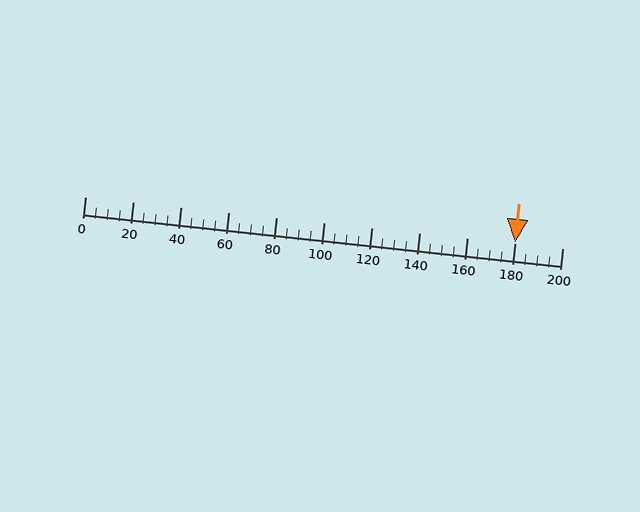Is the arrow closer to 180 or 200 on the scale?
The arrow is closer to 180.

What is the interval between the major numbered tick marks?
The major tick marks are spaced 20 units apart.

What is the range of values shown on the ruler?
The ruler shows values from 0 to 200.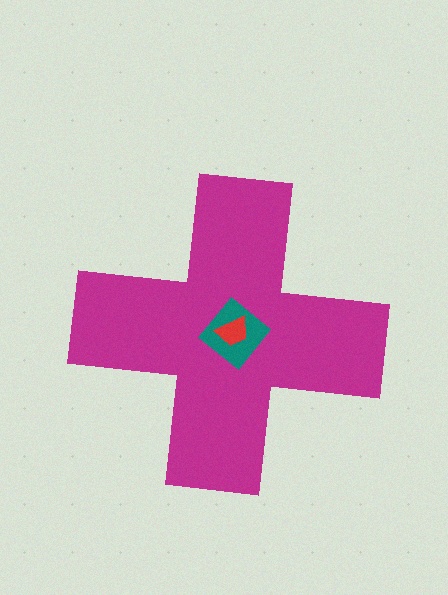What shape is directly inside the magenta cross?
The teal diamond.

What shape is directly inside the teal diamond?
The red trapezoid.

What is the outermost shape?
The magenta cross.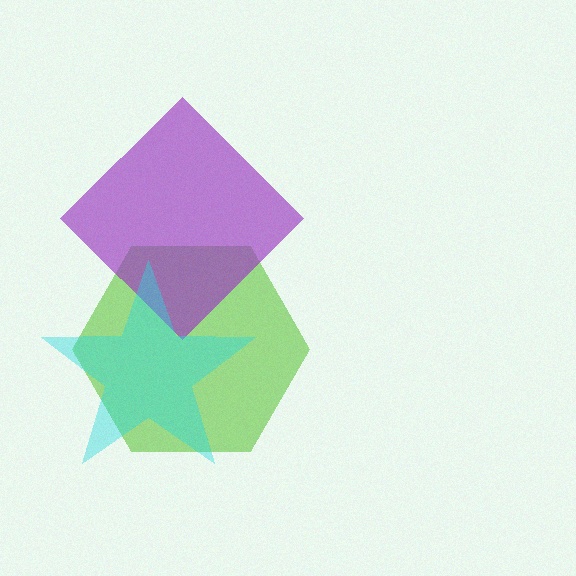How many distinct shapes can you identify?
There are 3 distinct shapes: a lime hexagon, a purple diamond, a cyan star.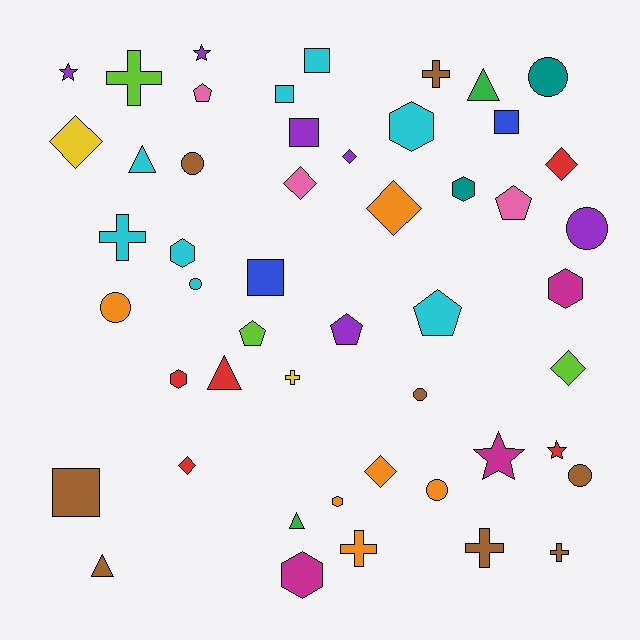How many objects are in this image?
There are 50 objects.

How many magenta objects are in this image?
There are 3 magenta objects.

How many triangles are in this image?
There are 5 triangles.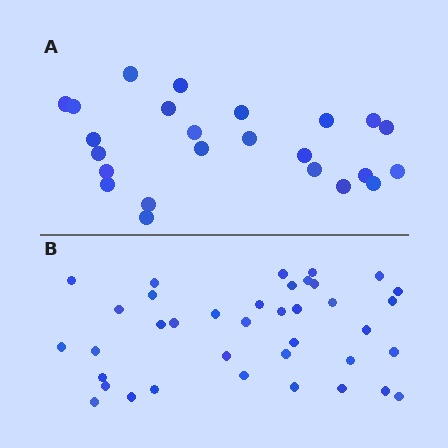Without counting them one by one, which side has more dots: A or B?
Region B (the bottom region) has more dots.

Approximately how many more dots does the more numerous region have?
Region B has approximately 15 more dots than region A.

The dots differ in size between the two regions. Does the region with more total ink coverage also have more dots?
No. Region A has more total ink coverage because its dots are larger, but region B actually contains more individual dots. Total area can be misleading — the number of items is what matters here.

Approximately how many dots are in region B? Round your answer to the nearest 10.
About 40 dots. (The exact count is 38, which rounds to 40.)